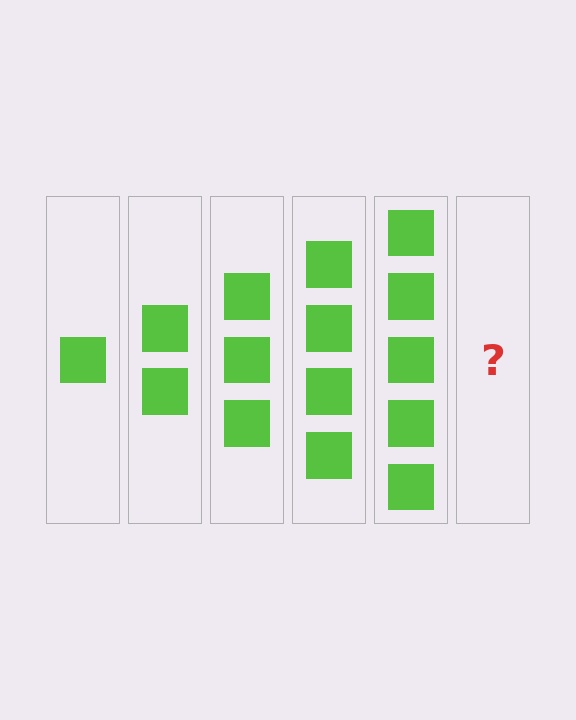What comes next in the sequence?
The next element should be 6 squares.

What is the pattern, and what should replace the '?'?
The pattern is that each step adds one more square. The '?' should be 6 squares.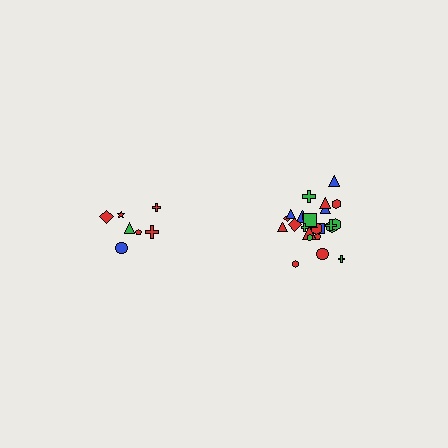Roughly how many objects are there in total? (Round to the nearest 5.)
Roughly 30 objects in total.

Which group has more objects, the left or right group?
The right group.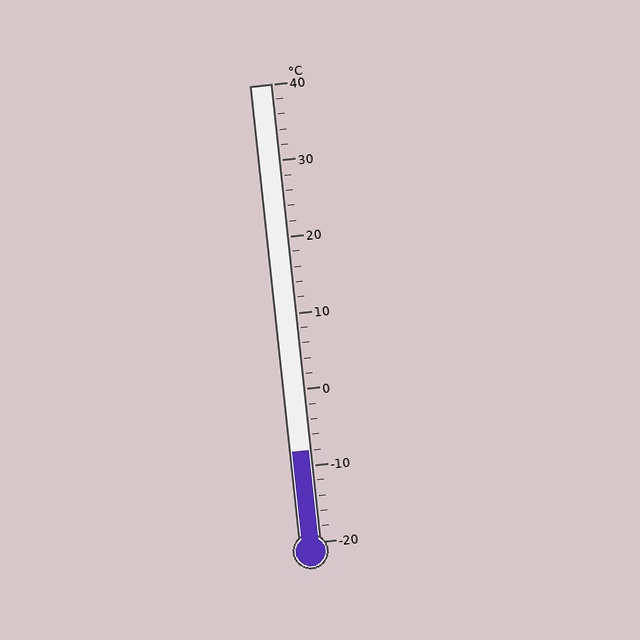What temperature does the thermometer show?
The thermometer shows approximately -8°C.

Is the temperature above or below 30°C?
The temperature is below 30°C.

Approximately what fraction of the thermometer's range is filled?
The thermometer is filled to approximately 20% of its range.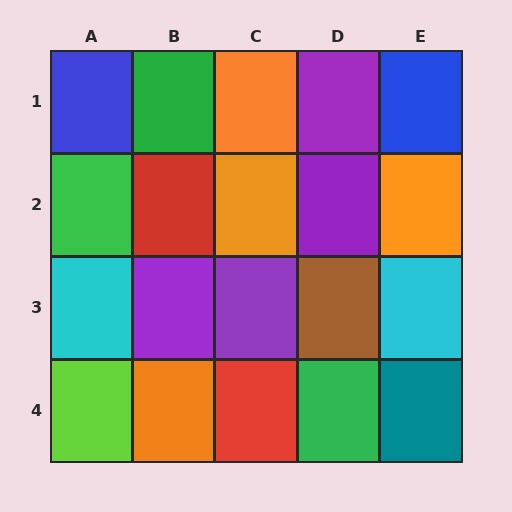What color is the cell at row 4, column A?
Lime.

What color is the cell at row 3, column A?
Cyan.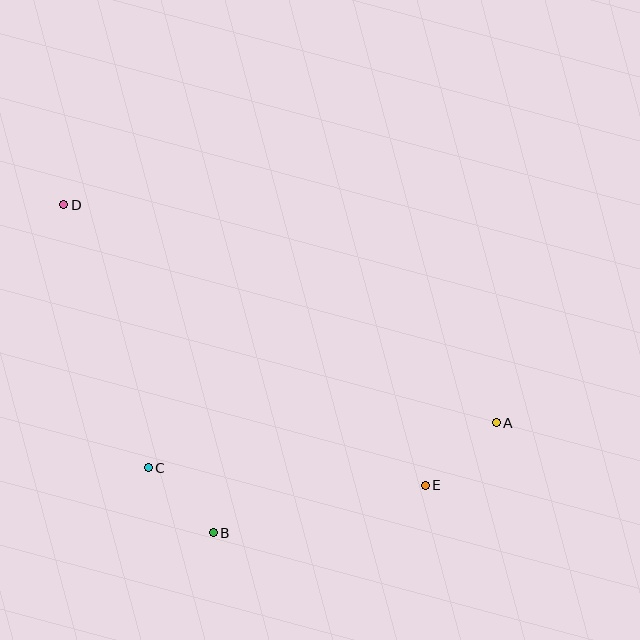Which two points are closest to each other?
Points B and C are closest to each other.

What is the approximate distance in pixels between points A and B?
The distance between A and B is approximately 304 pixels.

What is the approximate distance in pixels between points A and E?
The distance between A and E is approximately 94 pixels.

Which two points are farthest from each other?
Points A and D are farthest from each other.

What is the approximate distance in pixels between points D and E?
The distance between D and E is approximately 458 pixels.